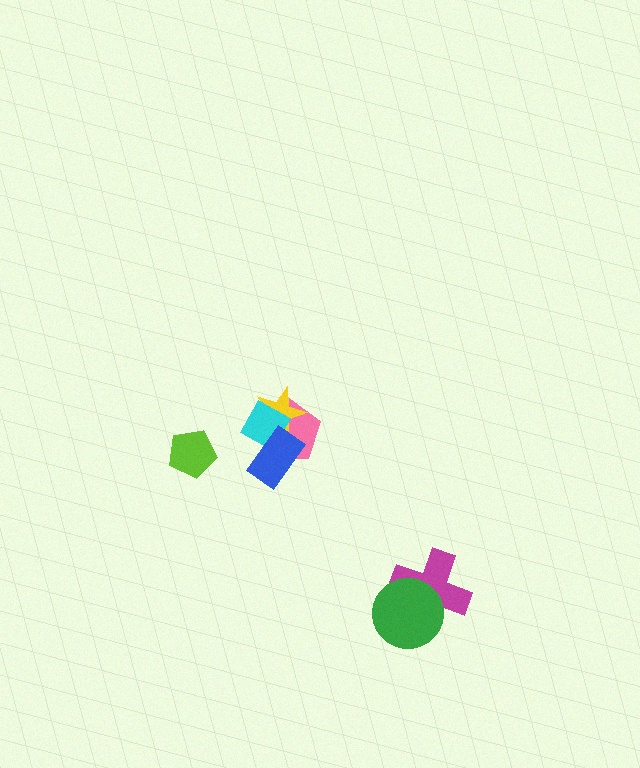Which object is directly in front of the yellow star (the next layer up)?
The cyan diamond is directly in front of the yellow star.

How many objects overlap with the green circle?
1 object overlaps with the green circle.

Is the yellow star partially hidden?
Yes, it is partially covered by another shape.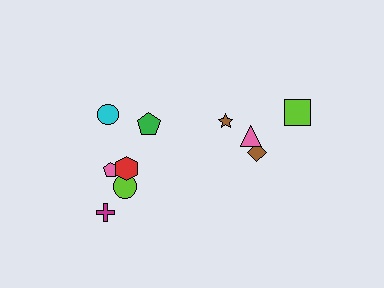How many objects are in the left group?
There are 6 objects.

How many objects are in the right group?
There are 4 objects.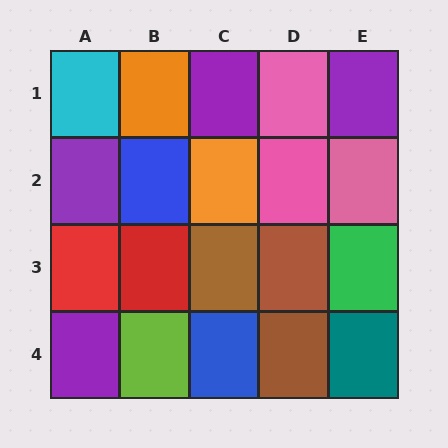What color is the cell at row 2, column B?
Blue.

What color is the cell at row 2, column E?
Pink.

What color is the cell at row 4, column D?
Brown.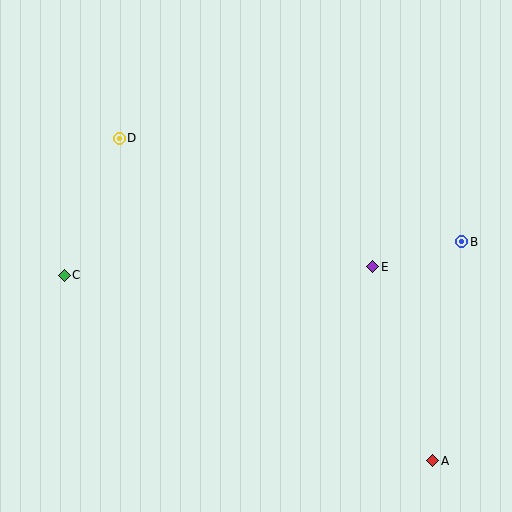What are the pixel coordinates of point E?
Point E is at (373, 267).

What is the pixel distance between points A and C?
The distance between A and C is 413 pixels.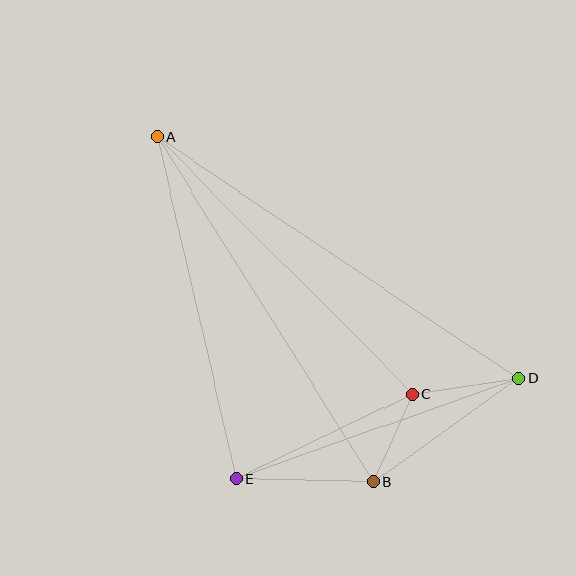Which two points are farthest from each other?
Points A and D are farthest from each other.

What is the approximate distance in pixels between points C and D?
The distance between C and D is approximately 107 pixels.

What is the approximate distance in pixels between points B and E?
The distance between B and E is approximately 137 pixels.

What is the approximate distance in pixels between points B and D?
The distance between B and D is approximately 178 pixels.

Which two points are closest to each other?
Points B and C are closest to each other.